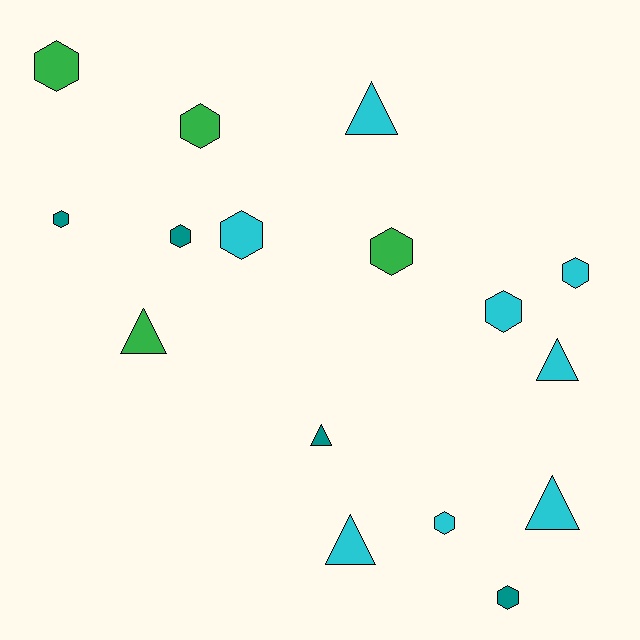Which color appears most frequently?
Cyan, with 8 objects.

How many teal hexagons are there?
There are 3 teal hexagons.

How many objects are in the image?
There are 16 objects.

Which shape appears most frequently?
Hexagon, with 10 objects.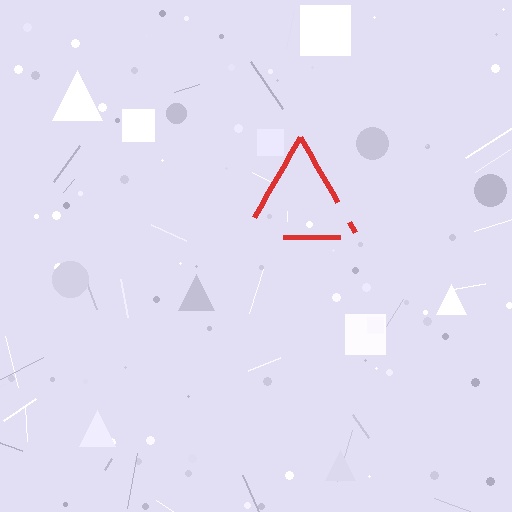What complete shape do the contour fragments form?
The contour fragments form a triangle.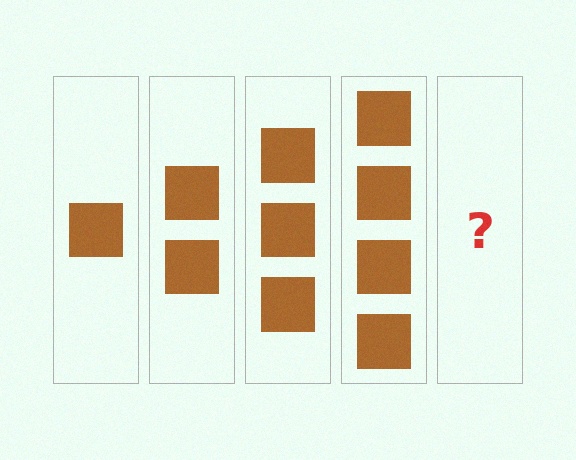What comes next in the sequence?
The next element should be 5 squares.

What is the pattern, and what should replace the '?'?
The pattern is that each step adds one more square. The '?' should be 5 squares.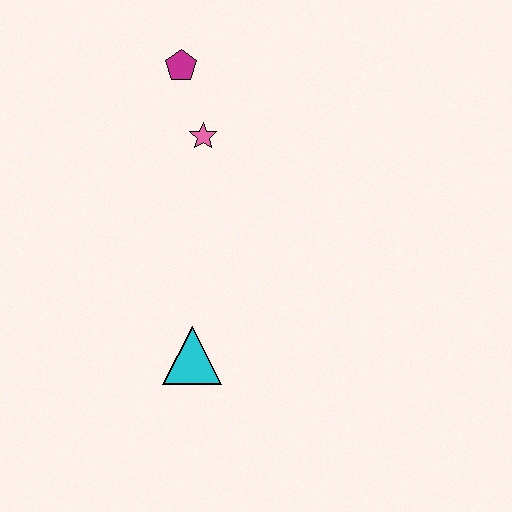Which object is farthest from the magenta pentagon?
The cyan triangle is farthest from the magenta pentagon.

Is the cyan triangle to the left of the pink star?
Yes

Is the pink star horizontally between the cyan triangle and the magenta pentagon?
No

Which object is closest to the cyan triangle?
The pink star is closest to the cyan triangle.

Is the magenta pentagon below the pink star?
No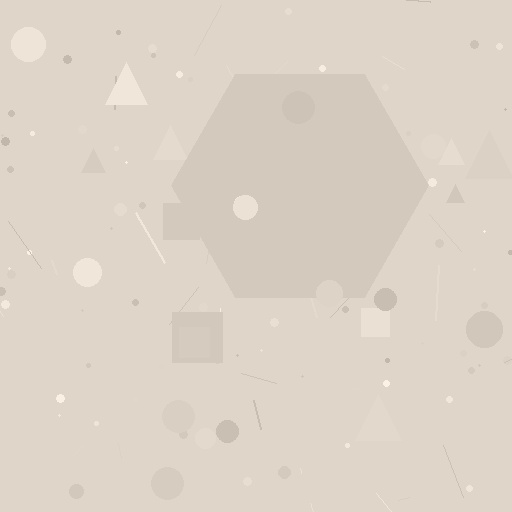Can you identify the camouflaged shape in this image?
The camouflaged shape is a hexagon.